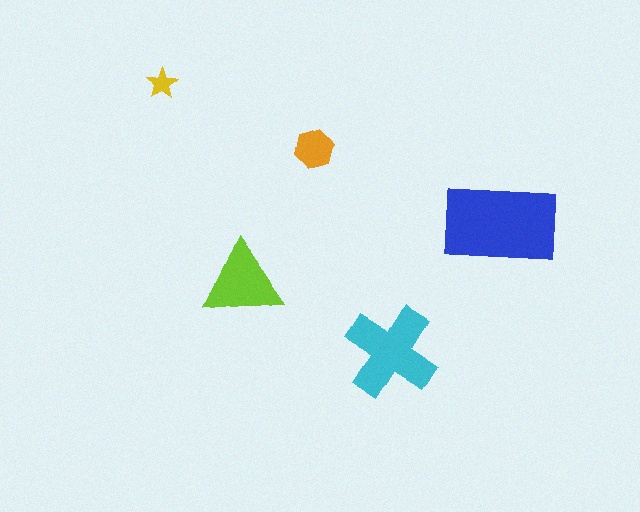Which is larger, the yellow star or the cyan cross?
The cyan cross.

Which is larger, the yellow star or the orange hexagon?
The orange hexagon.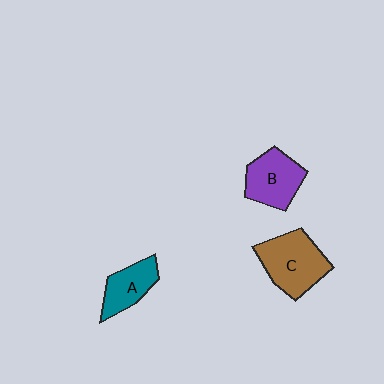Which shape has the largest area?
Shape C (brown).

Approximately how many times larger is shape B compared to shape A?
Approximately 1.3 times.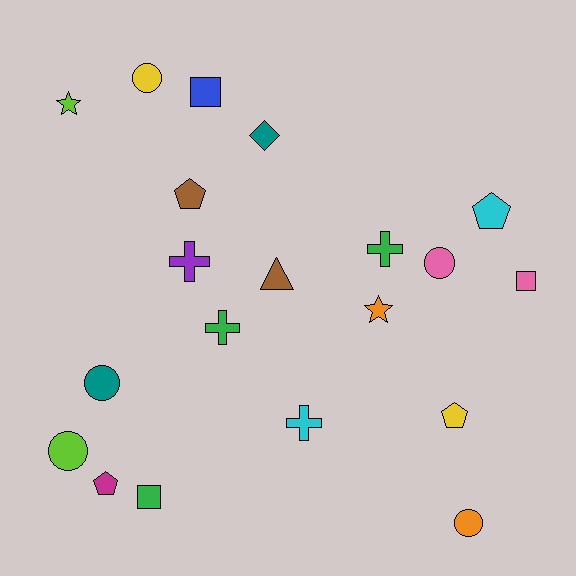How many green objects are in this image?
There are 3 green objects.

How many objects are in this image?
There are 20 objects.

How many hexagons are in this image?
There are no hexagons.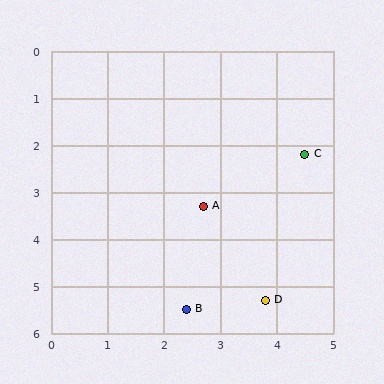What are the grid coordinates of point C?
Point C is at approximately (4.5, 2.2).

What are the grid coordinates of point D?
Point D is at approximately (3.8, 5.3).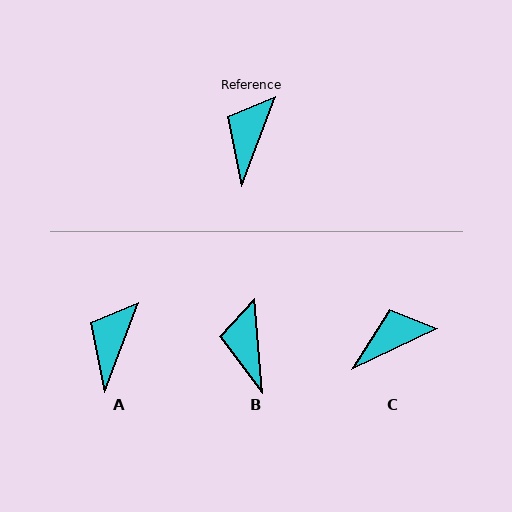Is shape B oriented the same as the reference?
No, it is off by about 25 degrees.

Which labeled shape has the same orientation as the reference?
A.